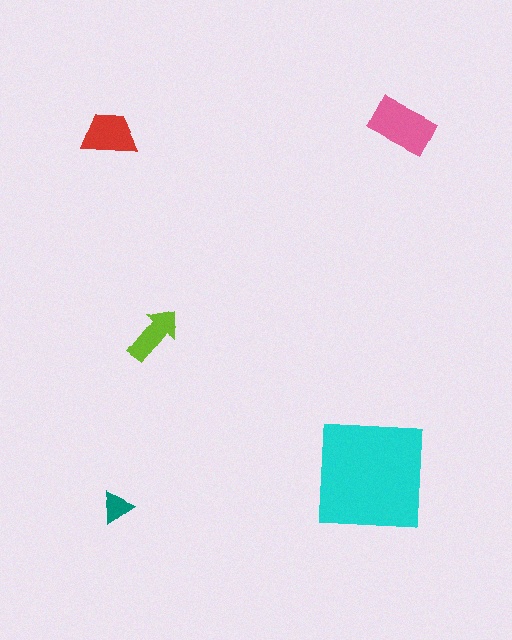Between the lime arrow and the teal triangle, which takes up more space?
The lime arrow.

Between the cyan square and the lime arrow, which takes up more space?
The cyan square.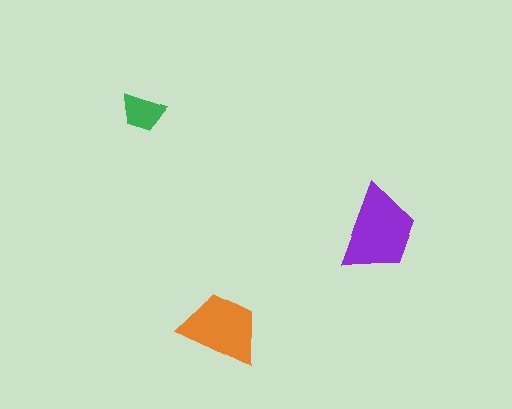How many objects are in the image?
There are 3 objects in the image.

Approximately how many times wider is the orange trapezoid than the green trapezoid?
About 2 times wider.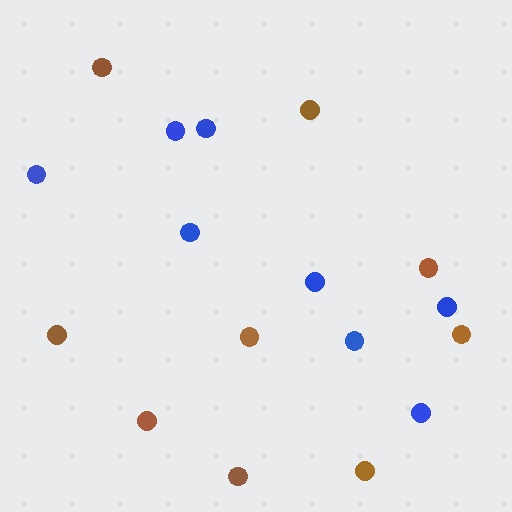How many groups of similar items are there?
There are 2 groups: one group of blue circles (8) and one group of brown circles (9).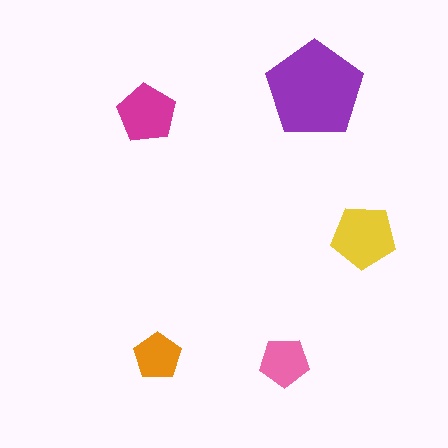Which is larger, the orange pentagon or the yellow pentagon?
The yellow one.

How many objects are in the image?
There are 5 objects in the image.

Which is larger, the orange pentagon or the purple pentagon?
The purple one.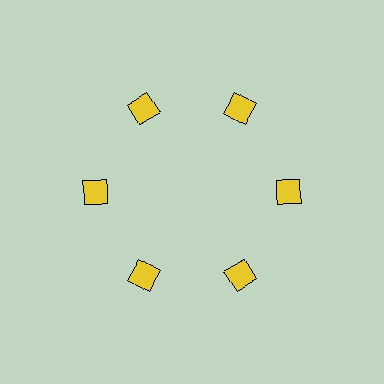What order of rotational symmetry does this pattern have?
This pattern has 6-fold rotational symmetry.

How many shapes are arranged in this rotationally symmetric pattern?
There are 6 shapes, arranged in 6 groups of 1.